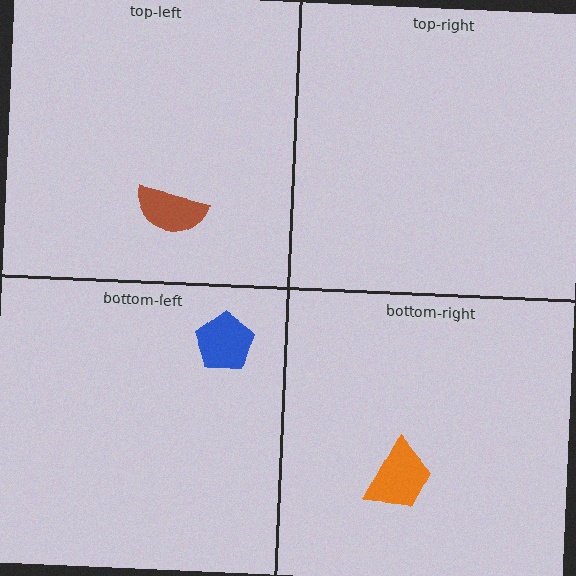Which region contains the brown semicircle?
The top-left region.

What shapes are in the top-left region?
The brown semicircle.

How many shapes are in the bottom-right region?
1.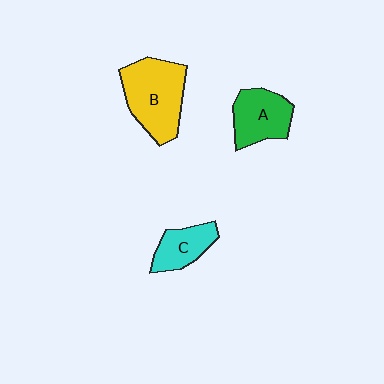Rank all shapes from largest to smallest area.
From largest to smallest: B (yellow), A (green), C (cyan).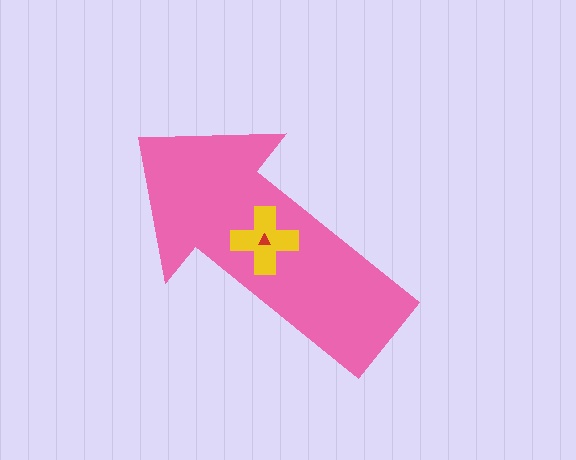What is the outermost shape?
The pink arrow.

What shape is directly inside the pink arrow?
The yellow cross.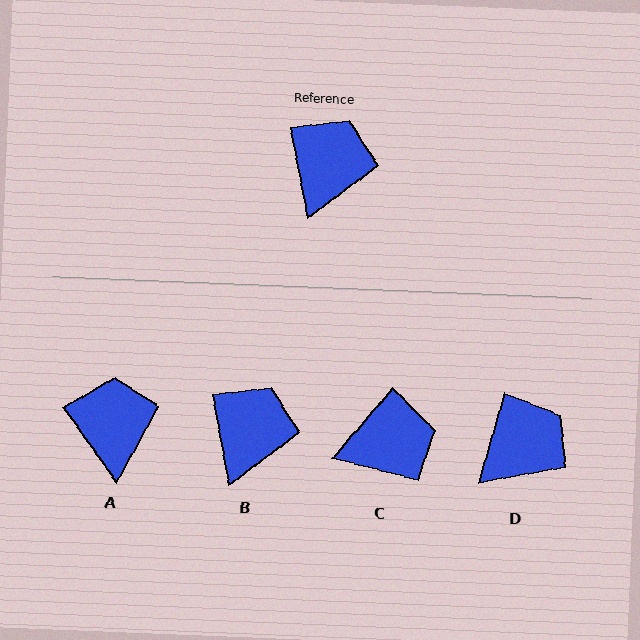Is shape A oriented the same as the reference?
No, it is off by about 24 degrees.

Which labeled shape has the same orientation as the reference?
B.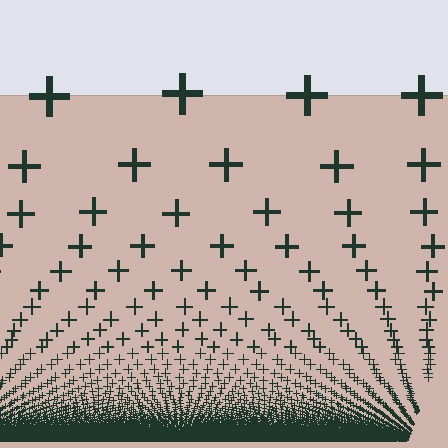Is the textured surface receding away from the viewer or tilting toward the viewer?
The surface appears to tilt toward the viewer. Texture elements get larger and sparser toward the top.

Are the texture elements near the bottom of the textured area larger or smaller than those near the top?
Smaller. The gradient is inverted — elements near the bottom are smaller and denser.